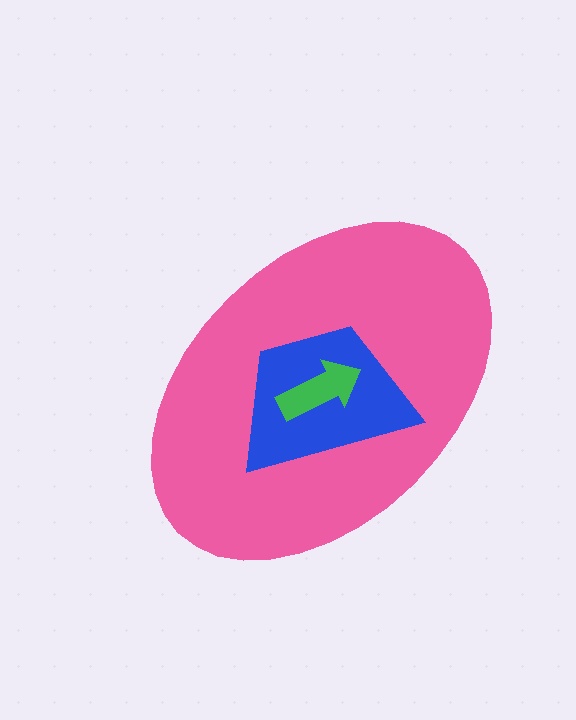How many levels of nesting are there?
3.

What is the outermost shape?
The pink ellipse.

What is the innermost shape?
The green arrow.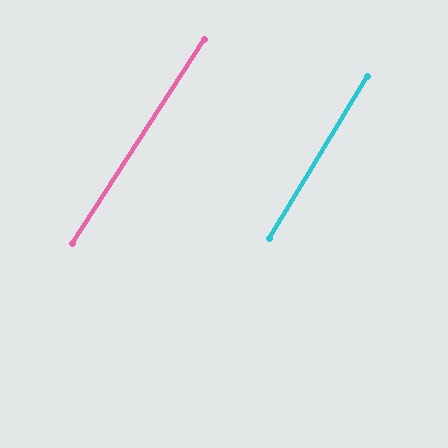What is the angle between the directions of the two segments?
Approximately 2 degrees.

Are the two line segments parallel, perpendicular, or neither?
Parallel — their directions differ by only 1.5°.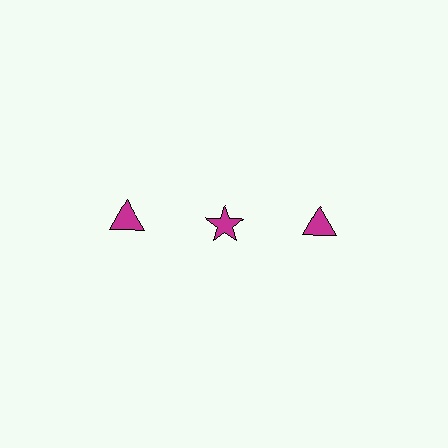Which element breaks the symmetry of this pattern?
The magenta star in the top row, second from left column breaks the symmetry. All other shapes are magenta triangles.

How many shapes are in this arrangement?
There are 3 shapes arranged in a grid pattern.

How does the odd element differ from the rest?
It has a different shape: star instead of triangle.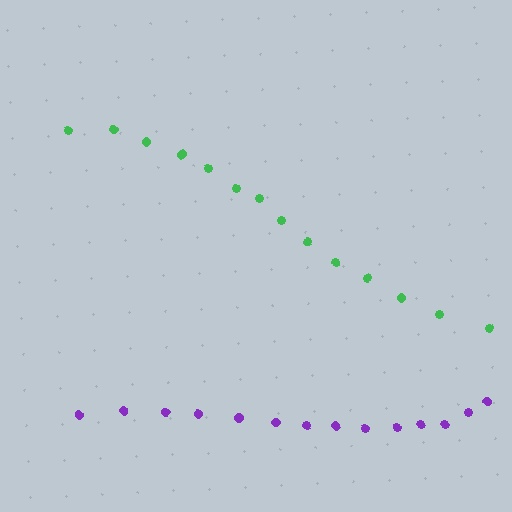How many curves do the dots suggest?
There are 2 distinct paths.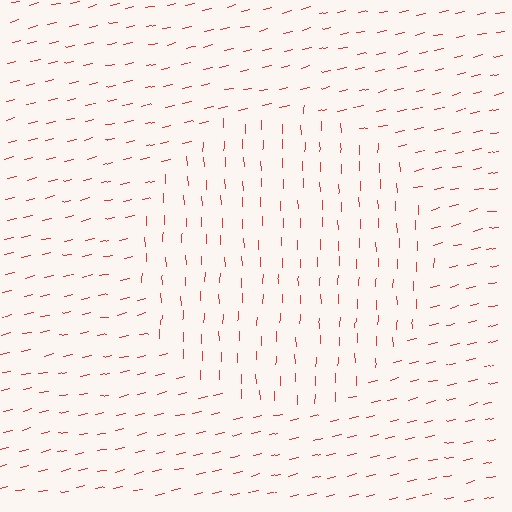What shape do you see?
I see a circle.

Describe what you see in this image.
The image is filled with small red line segments. A circle region in the image has lines oriented differently from the surrounding lines, creating a visible texture boundary.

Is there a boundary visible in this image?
Yes, there is a texture boundary formed by a change in line orientation.